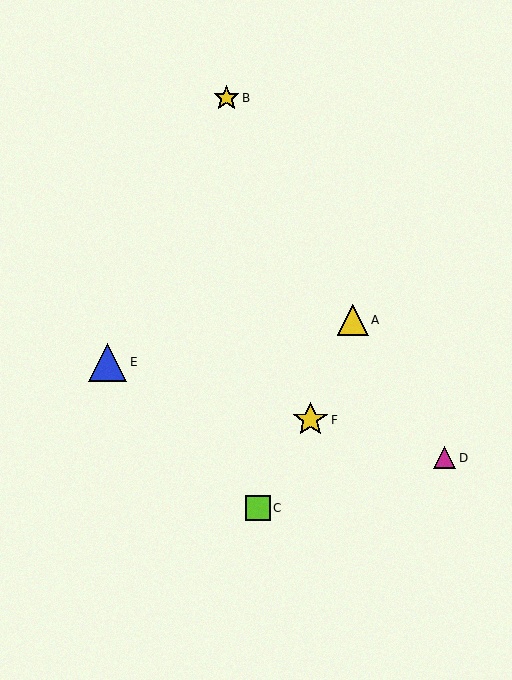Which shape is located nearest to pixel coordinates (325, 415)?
The yellow star (labeled F) at (310, 420) is nearest to that location.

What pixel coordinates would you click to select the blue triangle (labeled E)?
Click at (108, 363) to select the blue triangle E.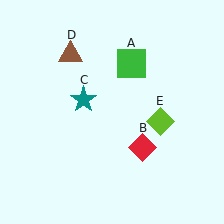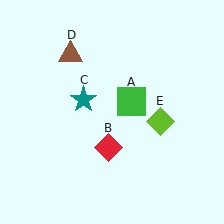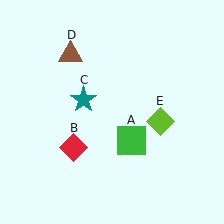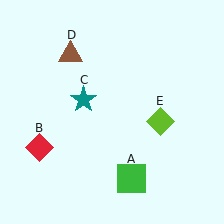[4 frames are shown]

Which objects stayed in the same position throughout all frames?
Teal star (object C) and brown triangle (object D) and lime diamond (object E) remained stationary.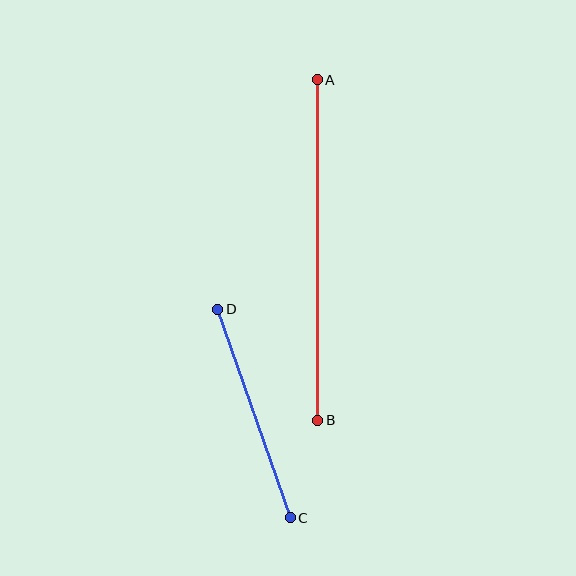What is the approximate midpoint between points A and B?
The midpoint is at approximately (318, 250) pixels.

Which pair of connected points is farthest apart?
Points A and B are farthest apart.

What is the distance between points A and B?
The distance is approximately 341 pixels.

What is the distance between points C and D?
The distance is approximately 220 pixels.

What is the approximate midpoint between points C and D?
The midpoint is at approximately (254, 413) pixels.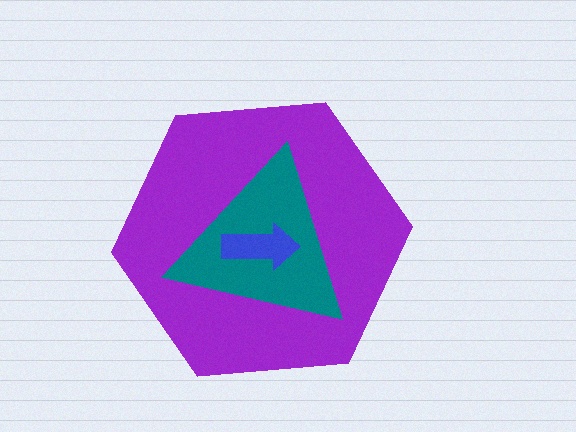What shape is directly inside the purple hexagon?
The teal triangle.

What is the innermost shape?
The blue arrow.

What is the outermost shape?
The purple hexagon.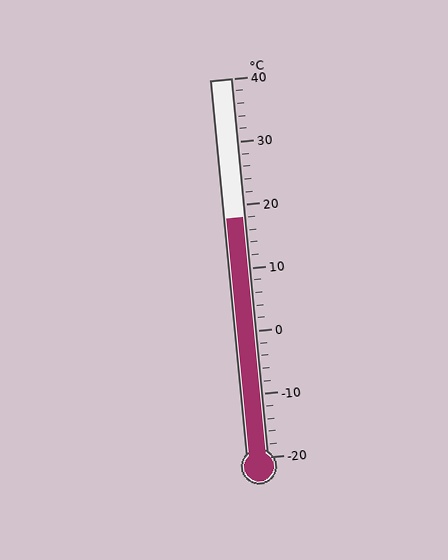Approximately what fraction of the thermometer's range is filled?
The thermometer is filled to approximately 65% of its range.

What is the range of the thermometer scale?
The thermometer scale ranges from -20°C to 40°C.